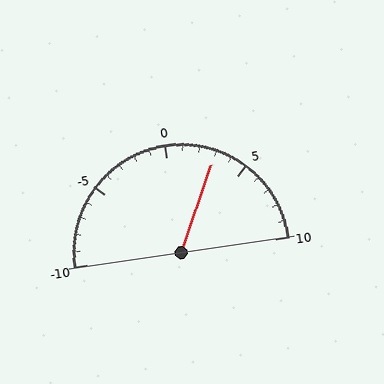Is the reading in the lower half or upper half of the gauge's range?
The reading is in the upper half of the range (-10 to 10).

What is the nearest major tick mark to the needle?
The nearest major tick mark is 5.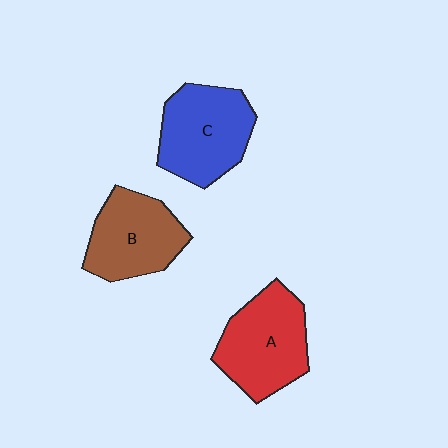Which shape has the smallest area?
Shape B (brown).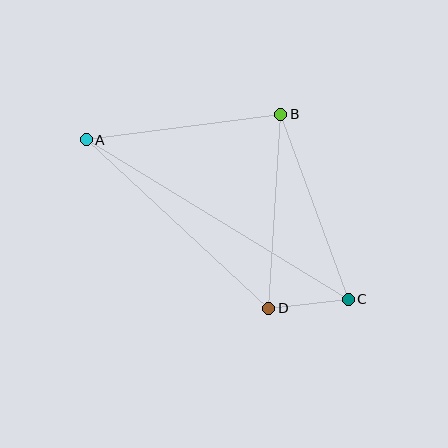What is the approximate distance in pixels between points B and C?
The distance between B and C is approximately 197 pixels.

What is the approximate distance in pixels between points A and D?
The distance between A and D is approximately 248 pixels.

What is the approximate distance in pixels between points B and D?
The distance between B and D is approximately 194 pixels.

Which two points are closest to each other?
Points C and D are closest to each other.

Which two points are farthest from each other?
Points A and C are farthest from each other.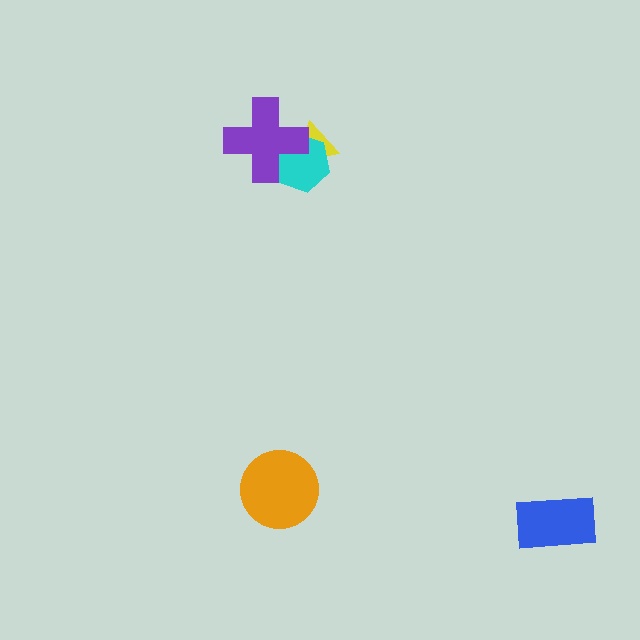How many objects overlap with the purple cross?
2 objects overlap with the purple cross.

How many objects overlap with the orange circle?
0 objects overlap with the orange circle.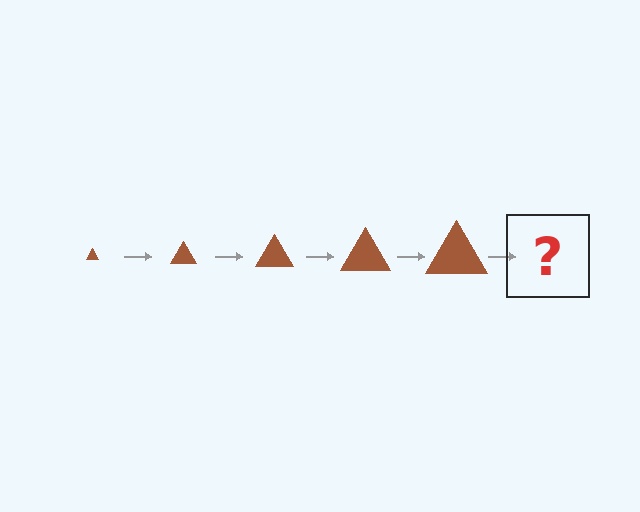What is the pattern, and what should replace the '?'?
The pattern is that the triangle gets progressively larger each step. The '?' should be a brown triangle, larger than the previous one.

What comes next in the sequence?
The next element should be a brown triangle, larger than the previous one.